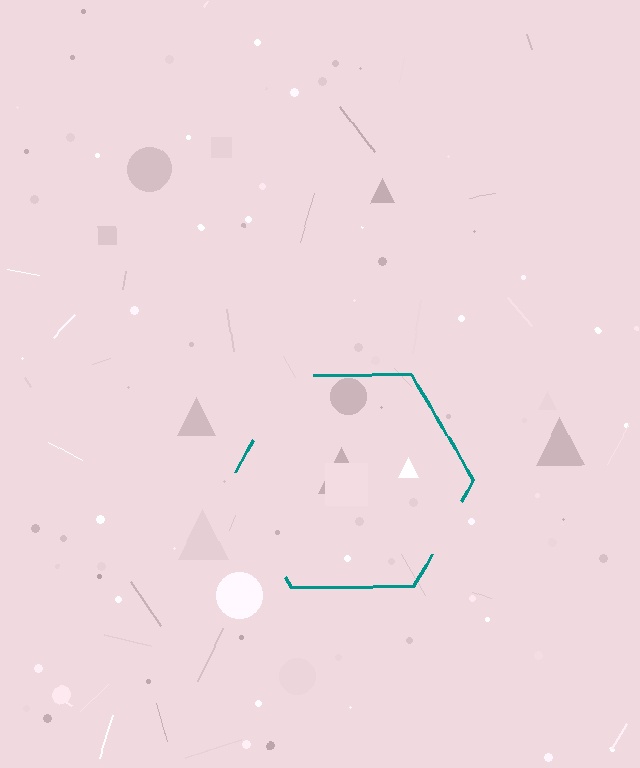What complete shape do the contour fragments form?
The contour fragments form a hexagon.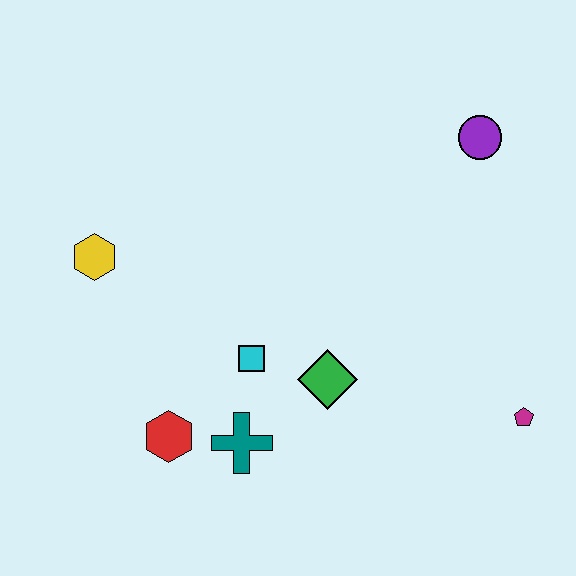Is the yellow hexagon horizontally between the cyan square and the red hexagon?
No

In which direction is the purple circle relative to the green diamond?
The purple circle is above the green diamond.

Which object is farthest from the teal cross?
The purple circle is farthest from the teal cross.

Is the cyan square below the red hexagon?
No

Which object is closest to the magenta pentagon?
The green diamond is closest to the magenta pentagon.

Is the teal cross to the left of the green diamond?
Yes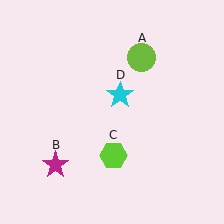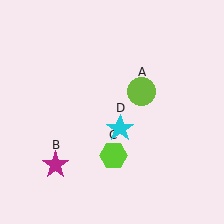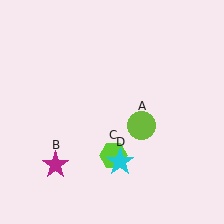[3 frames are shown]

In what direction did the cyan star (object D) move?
The cyan star (object D) moved down.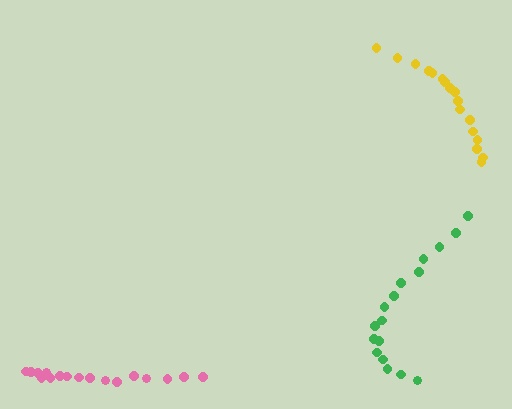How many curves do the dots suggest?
There are 3 distinct paths.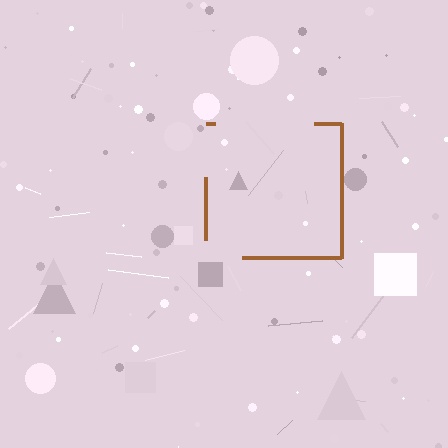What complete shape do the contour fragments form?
The contour fragments form a square.